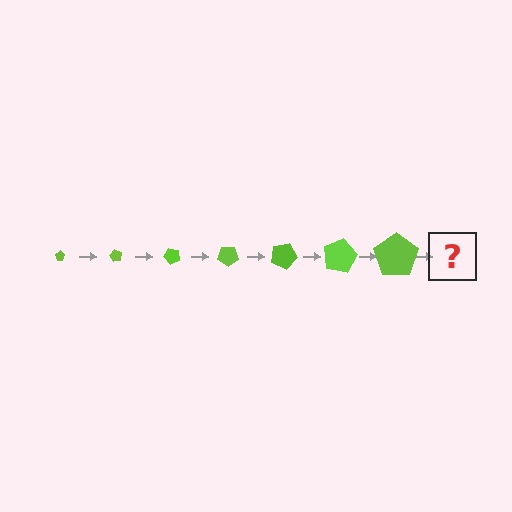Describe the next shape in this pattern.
It should be a pentagon, larger than the previous one and rotated 420 degrees from the start.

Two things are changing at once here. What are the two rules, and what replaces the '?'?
The two rules are that the pentagon grows larger each step and it rotates 60 degrees each step. The '?' should be a pentagon, larger than the previous one and rotated 420 degrees from the start.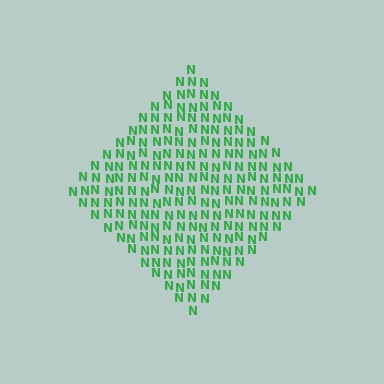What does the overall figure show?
The overall figure shows a diamond.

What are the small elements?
The small elements are letter N's.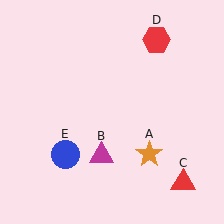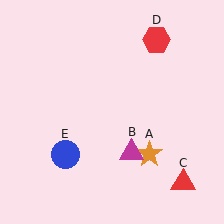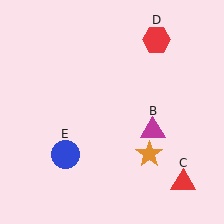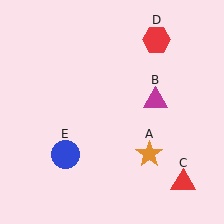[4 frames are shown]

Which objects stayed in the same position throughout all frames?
Orange star (object A) and red triangle (object C) and red hexagon (object D) and blue circle (object E) remained stationary.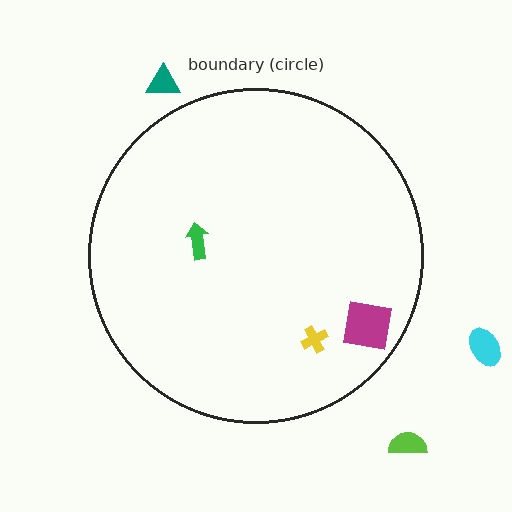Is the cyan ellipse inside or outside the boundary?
Outside.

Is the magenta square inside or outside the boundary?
Inside.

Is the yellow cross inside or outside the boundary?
Inside.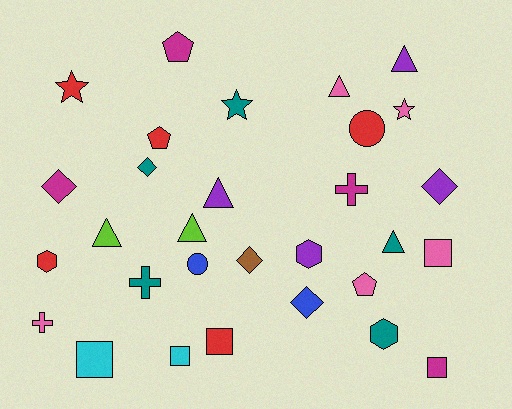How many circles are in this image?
There are 2 circles.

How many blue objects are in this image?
There are 2 blue objects.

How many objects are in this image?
There are 30 objects.